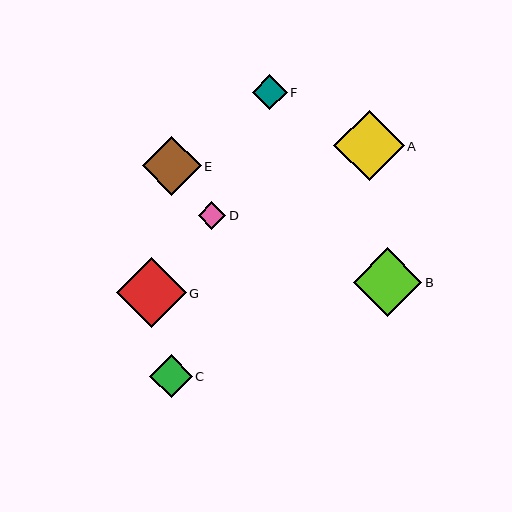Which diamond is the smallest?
Diamond D is the smallest with a size of approximately 28 pixels.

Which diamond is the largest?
Diamond A is the largest with a size of approximately 71 pixels.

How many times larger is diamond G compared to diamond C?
Diamond G is approximately 1.6 times the size of diamond C.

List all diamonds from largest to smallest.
From largest to smallest: A, G, B, E, C, F, D.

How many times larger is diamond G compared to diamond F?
Diamond G is approximately 2.0 times the size of diamond F.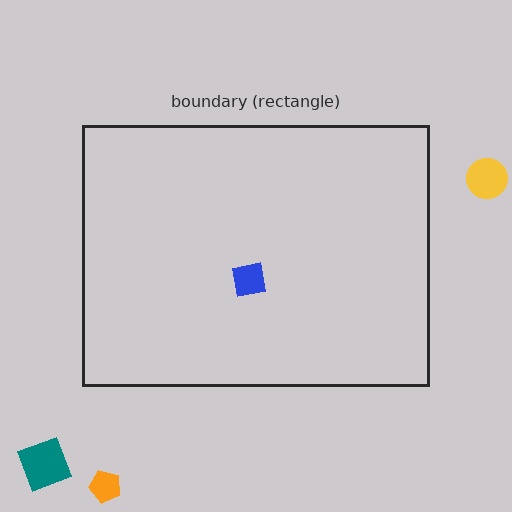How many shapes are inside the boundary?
1 inside, 3 outside.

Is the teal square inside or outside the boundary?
Outside.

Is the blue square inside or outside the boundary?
Inside.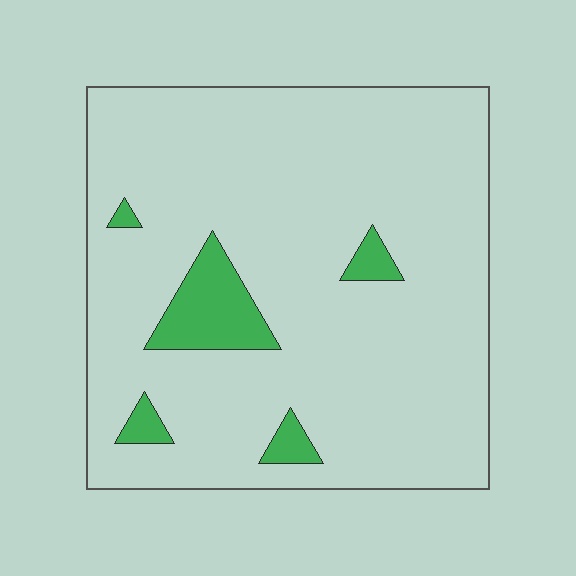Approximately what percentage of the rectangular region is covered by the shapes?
Approximately 10%.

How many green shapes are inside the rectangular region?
5.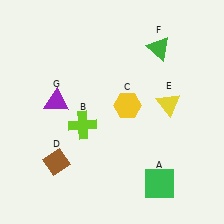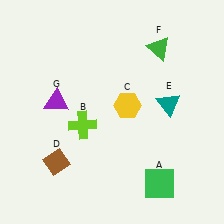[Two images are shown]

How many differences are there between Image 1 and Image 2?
There is 1 difference between the two images.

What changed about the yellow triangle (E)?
In Image 1, E is yellow. In Image 2, it changed to teal.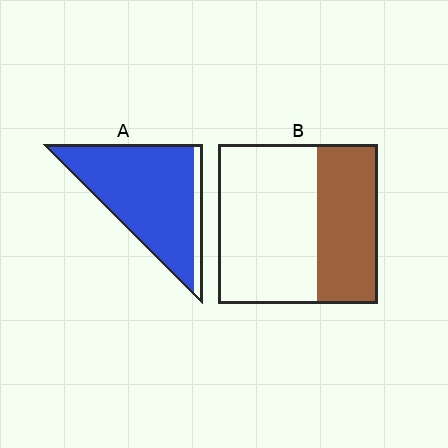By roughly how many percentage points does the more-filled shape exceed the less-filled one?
By roughly 50 percentage points (A over B).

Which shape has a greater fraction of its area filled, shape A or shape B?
Shape A.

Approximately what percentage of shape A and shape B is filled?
A is approximately 90% and B is approximately 40%.